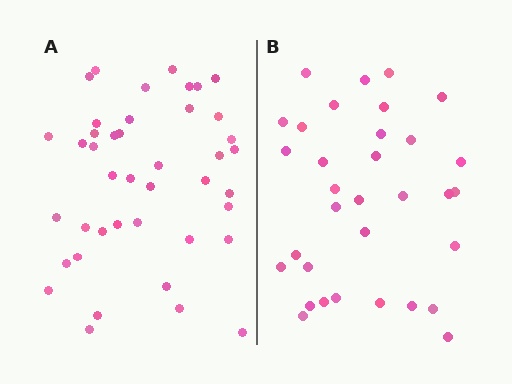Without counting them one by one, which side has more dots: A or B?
Region A (the left region) has more dots.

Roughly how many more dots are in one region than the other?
Region A has roughly 8 or so more dots than region B.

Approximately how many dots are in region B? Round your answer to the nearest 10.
About 30 dots. (The exact count is 33, which rounds to 30.)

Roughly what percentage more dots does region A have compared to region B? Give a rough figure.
About 25% more.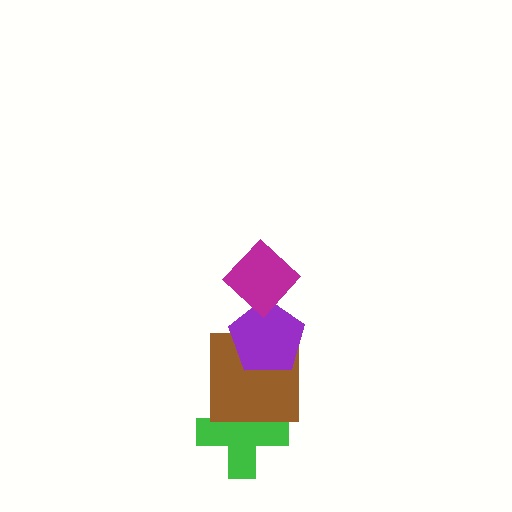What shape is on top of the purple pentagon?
The magenta diamond is on top of the purple pentagon.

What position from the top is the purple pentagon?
The purple pentagon is 2nd from the top.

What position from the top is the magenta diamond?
The magenta diamond is 1st from the top.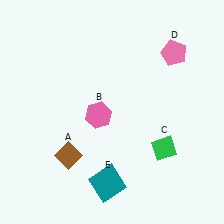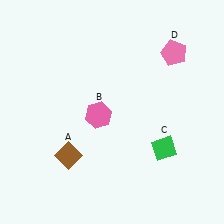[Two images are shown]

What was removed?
The teal square (E) was removed in Image 2.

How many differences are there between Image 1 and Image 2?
There is 1 difference between the two images.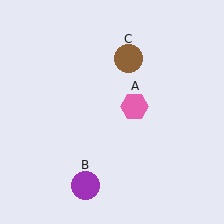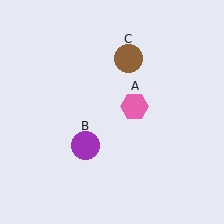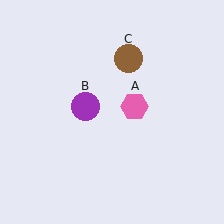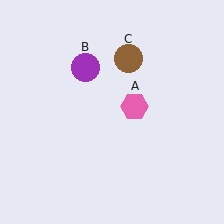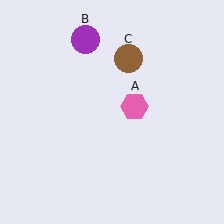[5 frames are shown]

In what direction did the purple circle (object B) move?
The purple circle (object B) moved up.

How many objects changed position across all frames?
1 object changed position: purple circle (object B).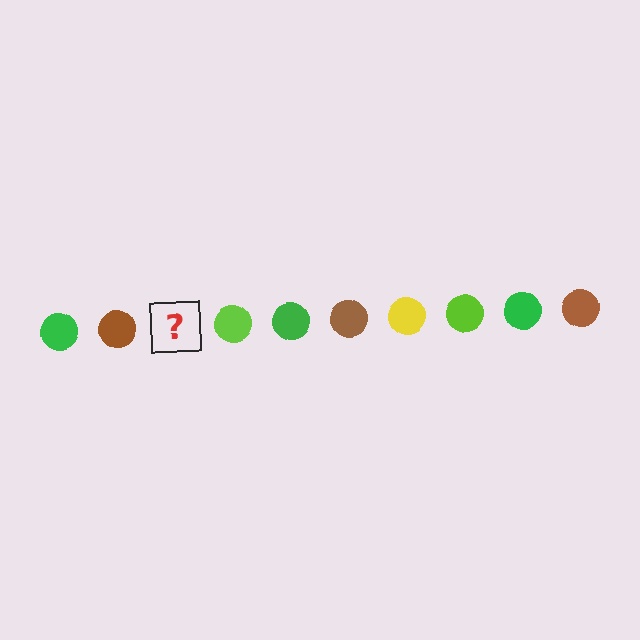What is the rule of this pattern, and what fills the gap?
The rule is that the pattern cycles through green, brown, yellow, lime circles. The gap should be filled with a yellow circle.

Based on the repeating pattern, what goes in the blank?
The blank should be a yellow circle.